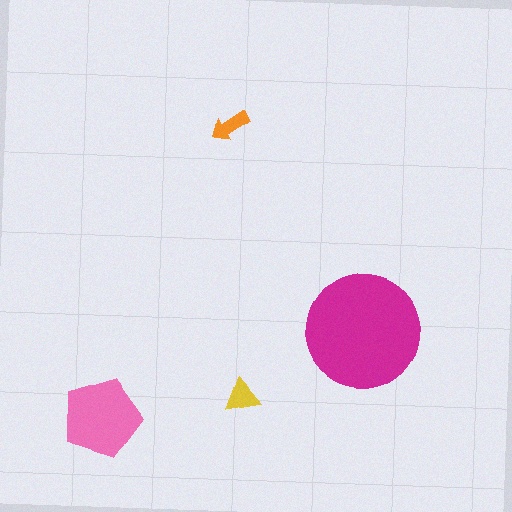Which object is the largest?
The magenta circle.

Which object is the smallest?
The orange arrow.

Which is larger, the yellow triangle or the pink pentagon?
The pink pentagon.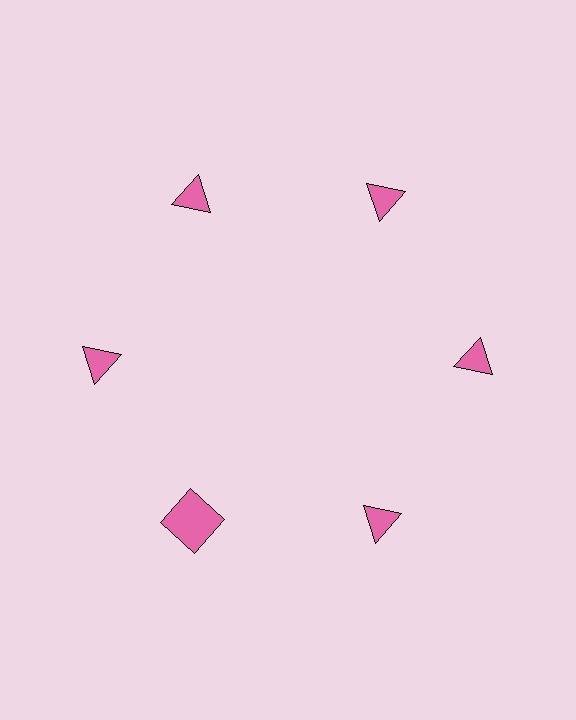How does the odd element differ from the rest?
It has a different shape: square instead of triangle.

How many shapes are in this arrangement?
There are 6 shapes arranged in a ring pattern.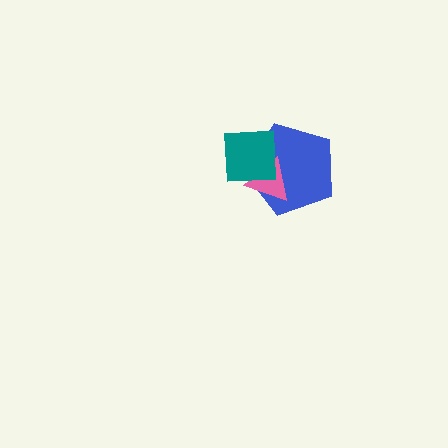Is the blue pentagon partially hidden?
Yes, it is partially covered by another shape.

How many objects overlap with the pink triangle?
2 objects overlap with the pink triangle.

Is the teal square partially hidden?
No, no other shape covers it.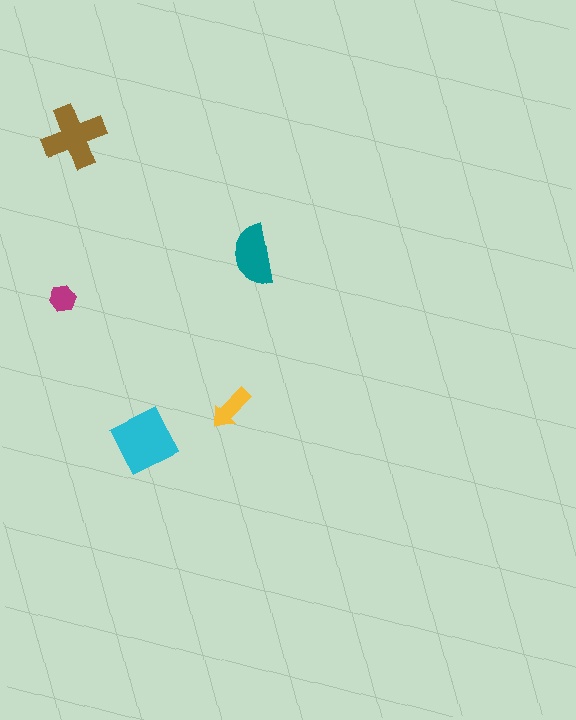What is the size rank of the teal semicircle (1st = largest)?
3rd.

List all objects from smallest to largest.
The magenta hexagon, the yellow arrow, the teal semicircle, the brown cross, the cyan square.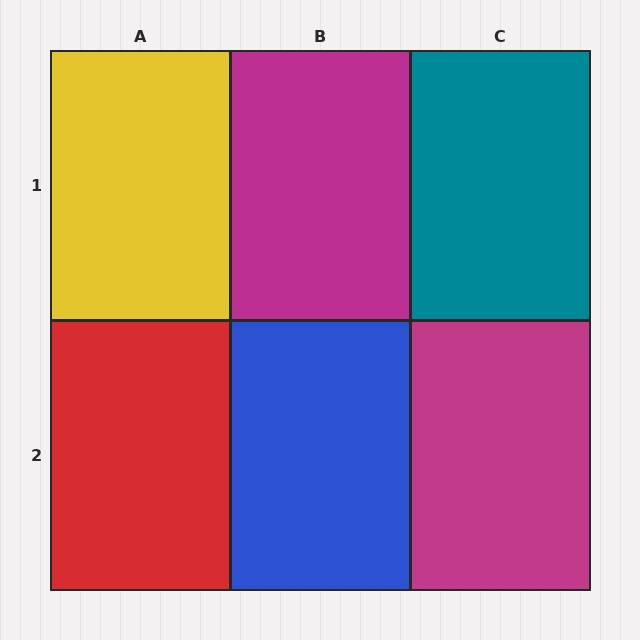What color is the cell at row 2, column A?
Red.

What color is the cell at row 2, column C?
Magenta.